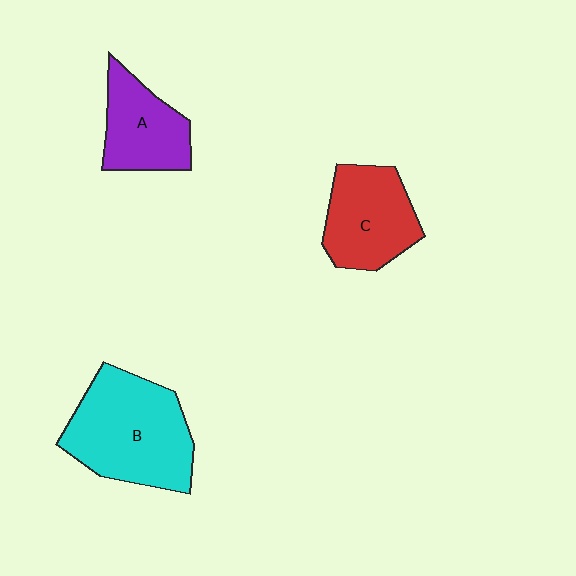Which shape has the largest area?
Shape B (cyan).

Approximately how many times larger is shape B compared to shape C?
Approximately 1.4 times.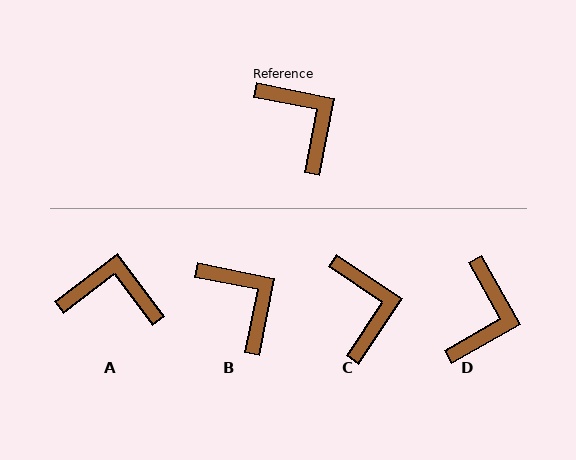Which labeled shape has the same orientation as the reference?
B.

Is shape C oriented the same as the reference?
No, it is off by about 22 degrees.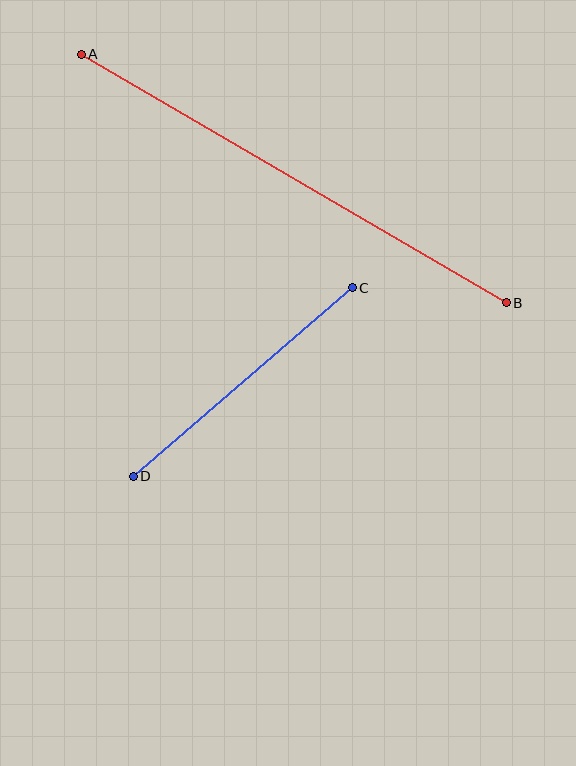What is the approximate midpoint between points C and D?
The midpoint is at approximately (243, 382) pixels.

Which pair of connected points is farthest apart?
Points A and B are farthest apart.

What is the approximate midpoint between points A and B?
The midpoint is at approximately (294, 178) pixels.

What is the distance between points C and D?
The distance is approximately 289 pixels.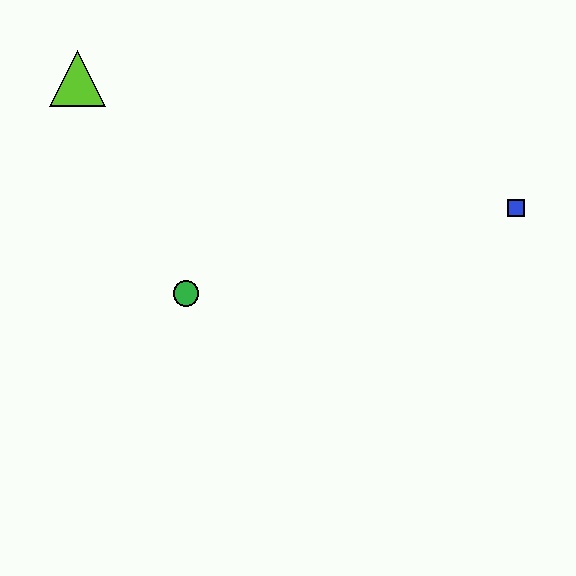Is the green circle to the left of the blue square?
Yes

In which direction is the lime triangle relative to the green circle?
The lime triangle is above the green circle.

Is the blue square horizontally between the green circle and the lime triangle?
No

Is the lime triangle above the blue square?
Yes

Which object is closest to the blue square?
The green circle is closest to the blue square.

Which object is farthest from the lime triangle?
The blue square is farthest from the lime triangle.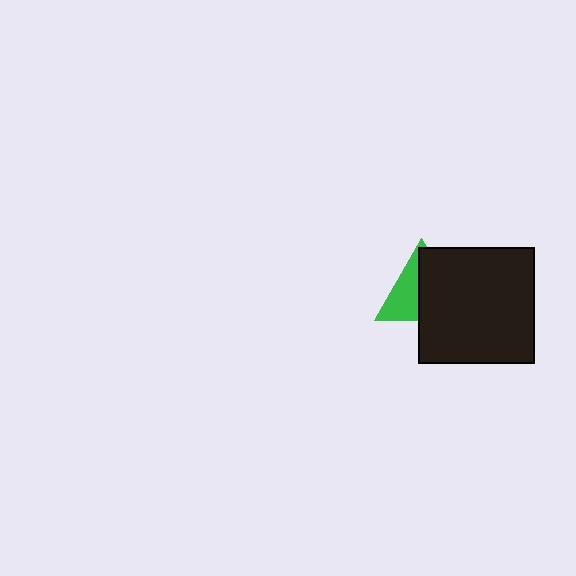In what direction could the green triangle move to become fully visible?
The green triangle could move left. That would shift it out from behind the black square entirely.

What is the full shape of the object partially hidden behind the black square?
The partially hidden object is a green triangle.